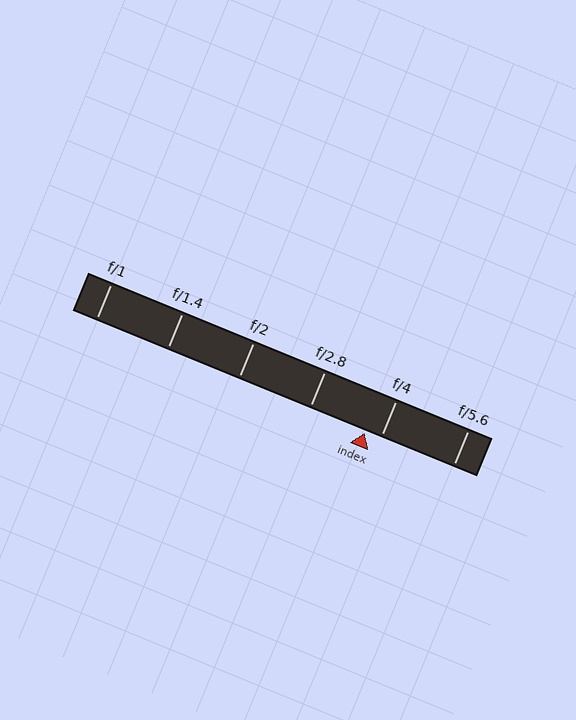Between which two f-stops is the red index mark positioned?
The index mark is between f/2.8 and f/4.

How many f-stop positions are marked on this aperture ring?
There are 6 f-stop positions marked.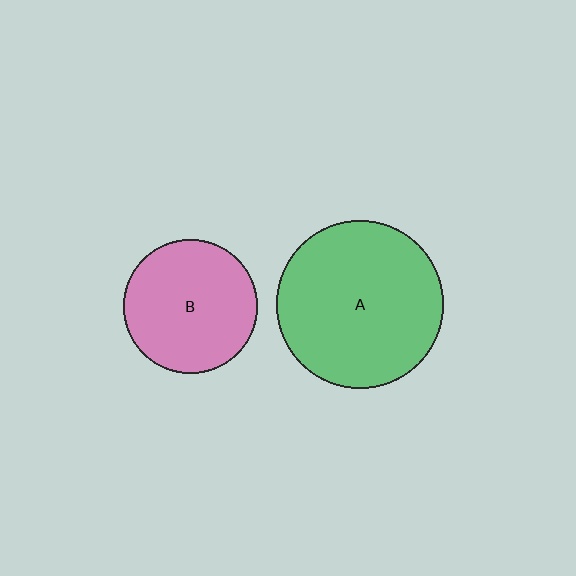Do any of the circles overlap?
No, none of the circles overlap.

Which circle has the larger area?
Circle A (green).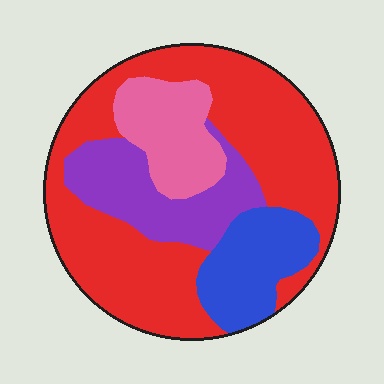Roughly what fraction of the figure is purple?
Purple takes up between a sixth and a third of the figure.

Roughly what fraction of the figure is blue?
Blue takes up about one eighth (1/8) of the figure.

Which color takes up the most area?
Red, at roughly 55%.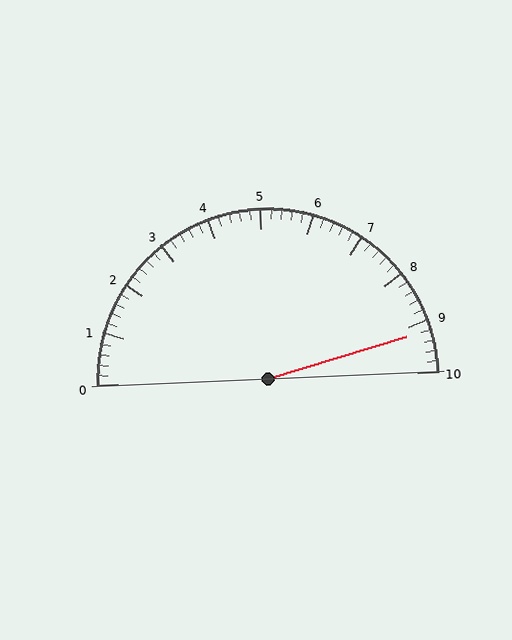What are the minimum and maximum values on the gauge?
The gauge ranges from 0 to 10.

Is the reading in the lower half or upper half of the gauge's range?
The reading is in the upper half of the range (0 to 10).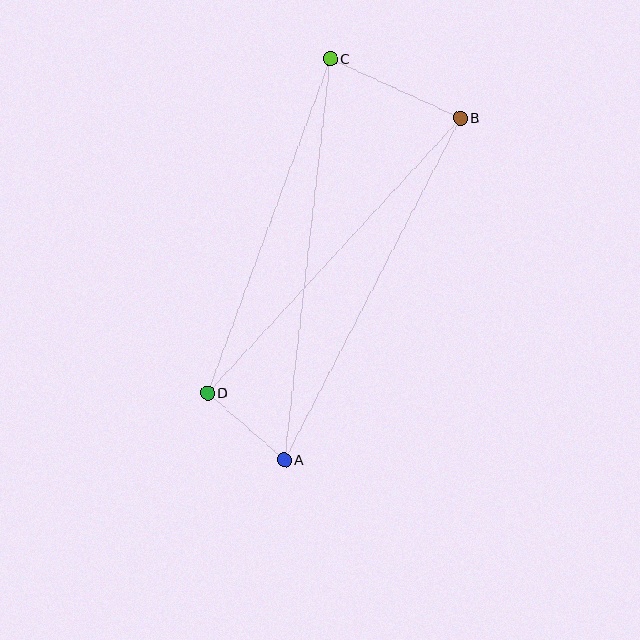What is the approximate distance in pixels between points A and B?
The distance between A and B is approximately 384 pixels.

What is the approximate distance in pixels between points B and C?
The distance between B and C is approximately 143 pixels.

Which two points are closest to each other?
Points A and D are closest to each other.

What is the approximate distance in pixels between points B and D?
The distance between B and D is approximately 373 pixels.